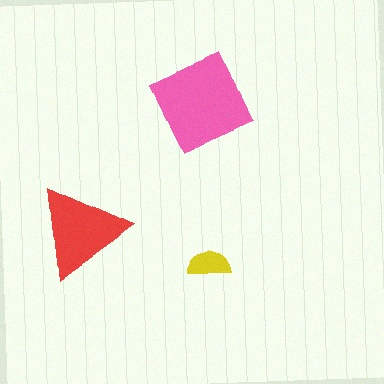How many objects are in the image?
There are 3 objects in the image.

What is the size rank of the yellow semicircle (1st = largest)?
3rd.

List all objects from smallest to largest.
The yellow semicircle, the red triangle, the pink square.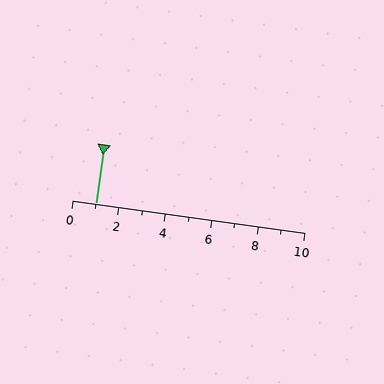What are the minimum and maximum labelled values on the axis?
The axis runs from 0 to 10.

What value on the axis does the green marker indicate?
The marker indicates approximately 1.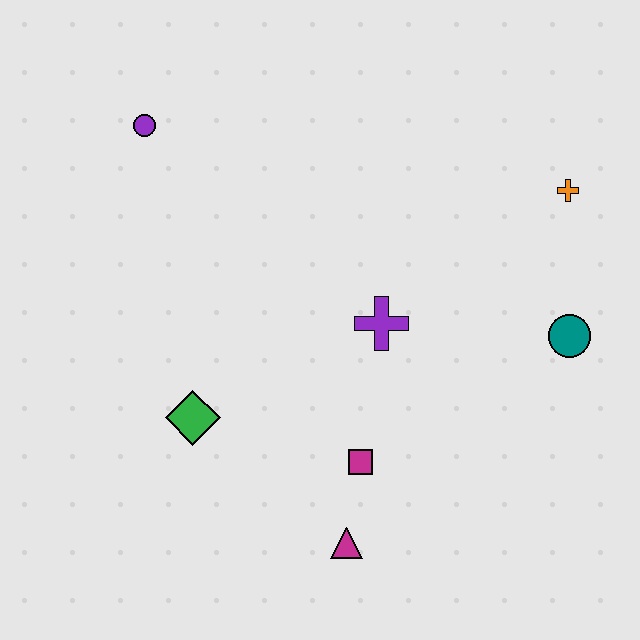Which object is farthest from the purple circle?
The teal circle is farthest from the purple circle.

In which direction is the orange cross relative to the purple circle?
The orange cross is to the right of the purple circle.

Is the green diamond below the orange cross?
Yes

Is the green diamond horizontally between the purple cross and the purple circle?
Yes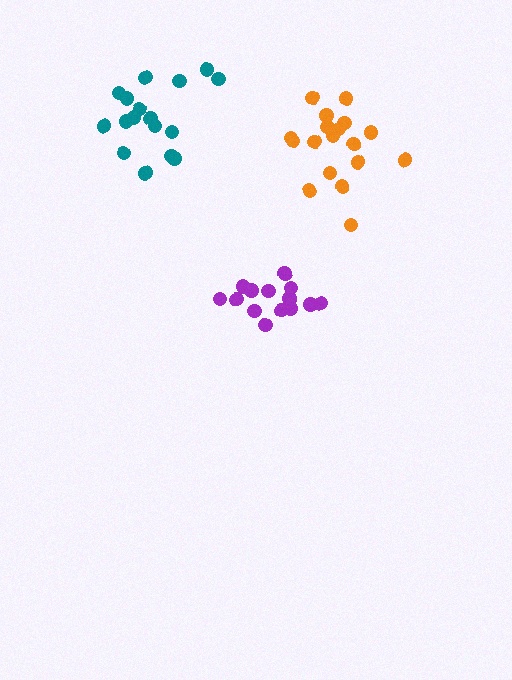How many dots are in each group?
Group 1: 15 dots, Group 2: 17 dots, Group 3: 18 dots (50 total).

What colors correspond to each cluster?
The clusters are colored: purple, teal, orange.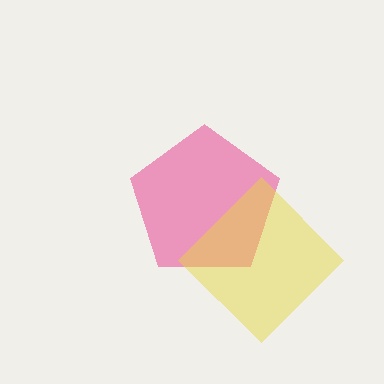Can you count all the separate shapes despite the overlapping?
Yes, there are 2 separate shapes.